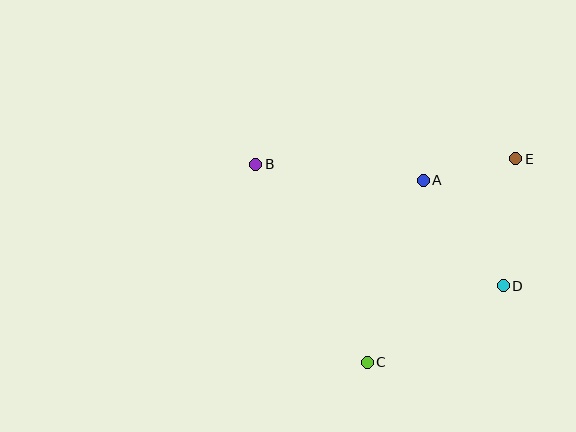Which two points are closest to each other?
Points A and E are closest to each other.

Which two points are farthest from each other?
Points B and D are farthest from each other.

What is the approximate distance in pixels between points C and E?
The distance between C and E is approximately 252 pixels.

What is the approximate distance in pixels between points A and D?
The distance between A and D is approximately 132 pixels.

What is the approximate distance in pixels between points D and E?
The distance between D and E is approximately 128 pixels.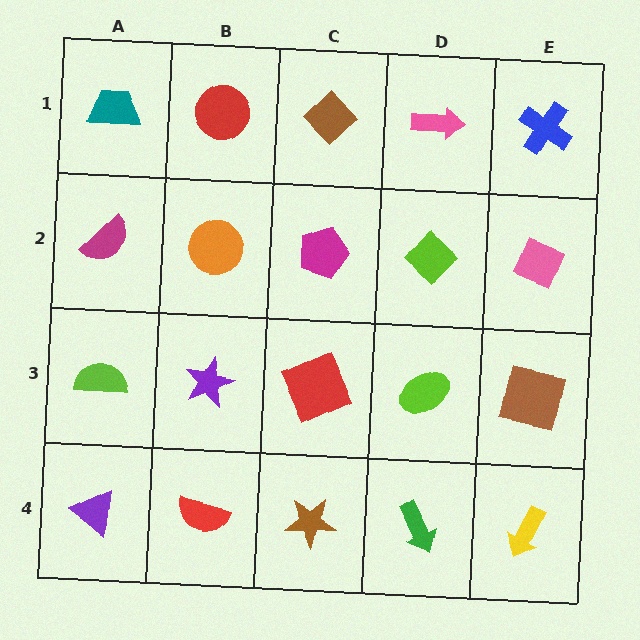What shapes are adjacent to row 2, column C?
A brown diamond (row 1, column C), a red square (row 3, column C), an orange circle (row 2, column B), a lime diamond (row 2, column D).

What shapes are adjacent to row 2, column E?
A blue cross (row 1, column E), a brown square (row 3, column E), a lime diamond (row 2, column D).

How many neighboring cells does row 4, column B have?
3.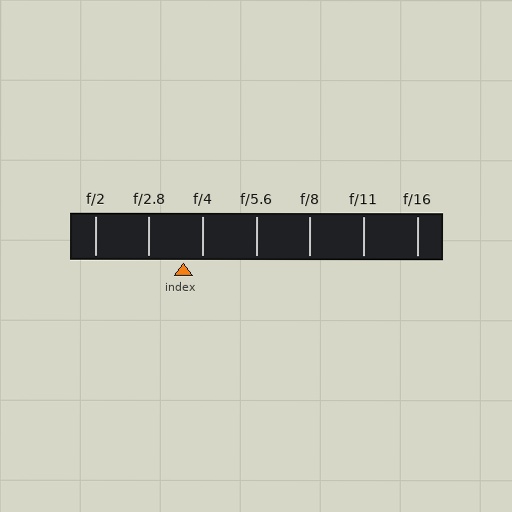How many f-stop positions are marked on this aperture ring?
There are 7 f-stop positions marked.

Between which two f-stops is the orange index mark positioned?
The index mark is between f/2.8 and f/4.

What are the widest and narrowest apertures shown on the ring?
The widest aperture shown is f/2 and the narrowest is f/16.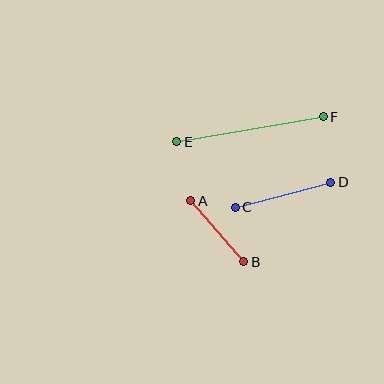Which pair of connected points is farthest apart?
Points E and F are farthest apart.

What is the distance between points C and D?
The distance is approximately 98 pixels.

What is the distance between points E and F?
The distance is approximately 149 pixels.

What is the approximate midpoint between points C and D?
The midpoint is at approximately (283, 195) pixels.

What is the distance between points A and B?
The distance is approximately 81 pixels.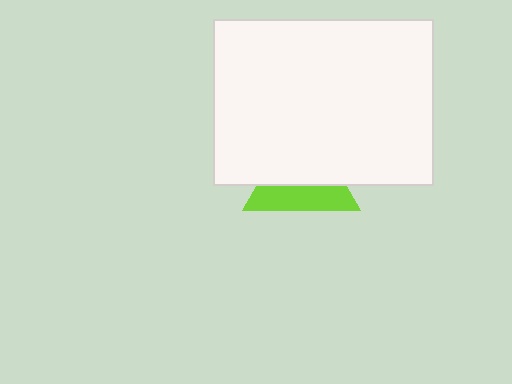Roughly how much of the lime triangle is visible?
A small part of it is visible (roughly 44%).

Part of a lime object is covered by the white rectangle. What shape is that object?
It is a triangle.